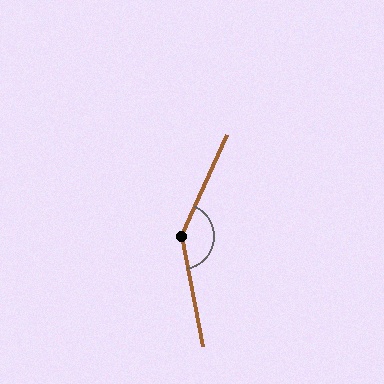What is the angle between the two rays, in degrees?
Approximately 145 degrees.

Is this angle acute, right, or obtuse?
It is obtuse.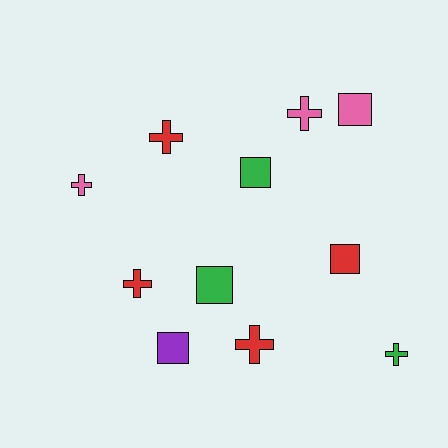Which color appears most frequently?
Red, with 4 objects.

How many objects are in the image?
There are 11 objects.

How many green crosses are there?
There is 1 green cross.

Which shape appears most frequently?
Cross, with 6 objects.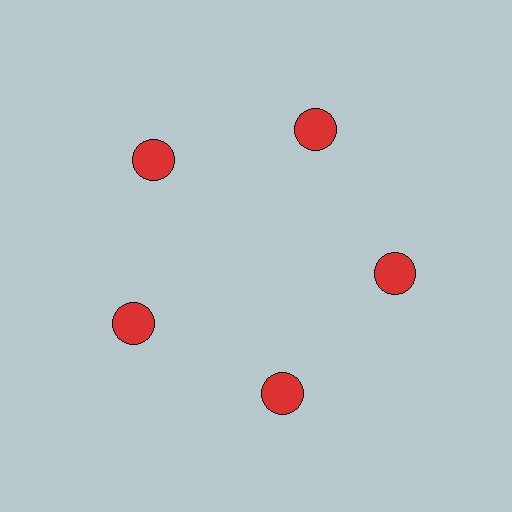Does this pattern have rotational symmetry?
Yes, this pattern has 5-fold rotational symmetry. It looks the same after rotating 72 degrees around the center.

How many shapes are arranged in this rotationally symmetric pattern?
There are 5 shapes, arranged in 5 groups of 1.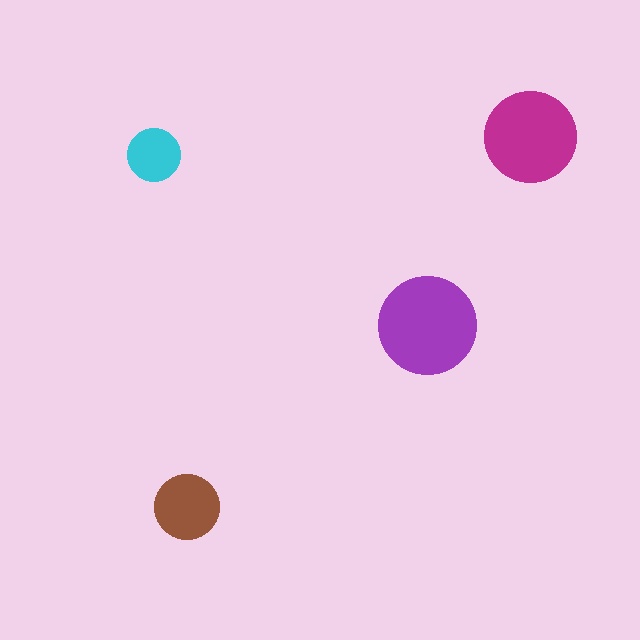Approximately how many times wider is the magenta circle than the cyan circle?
About 1.5 times wider.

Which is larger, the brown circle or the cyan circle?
The brown one.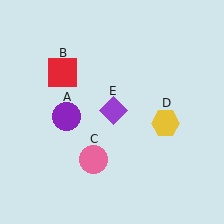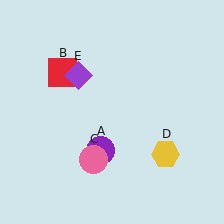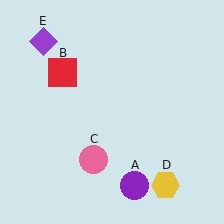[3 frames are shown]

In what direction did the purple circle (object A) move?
The purple circle (object A) moved down and to the right.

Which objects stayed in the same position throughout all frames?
Red square (object B) and pink circle (object C) remained stationary.